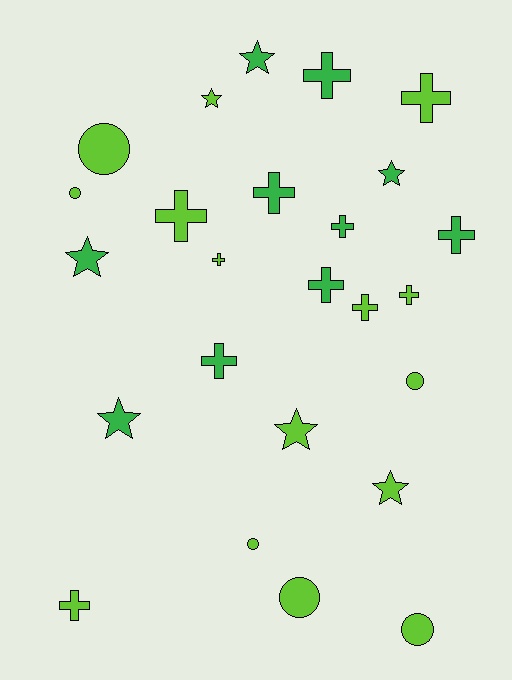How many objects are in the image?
There are 25 objects.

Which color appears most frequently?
Lime, with 15 objects.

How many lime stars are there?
There are 3 lime stars.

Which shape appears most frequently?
Cross, with 12 objects.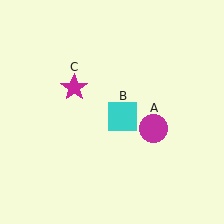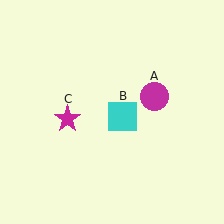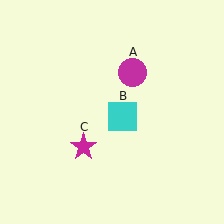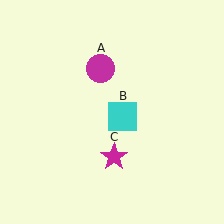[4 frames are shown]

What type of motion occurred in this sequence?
The magenta circle (object A), magenta star (object C) rotated counterclockwise around the center of the scene.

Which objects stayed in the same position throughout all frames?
Cyan square (object B) remained stationary.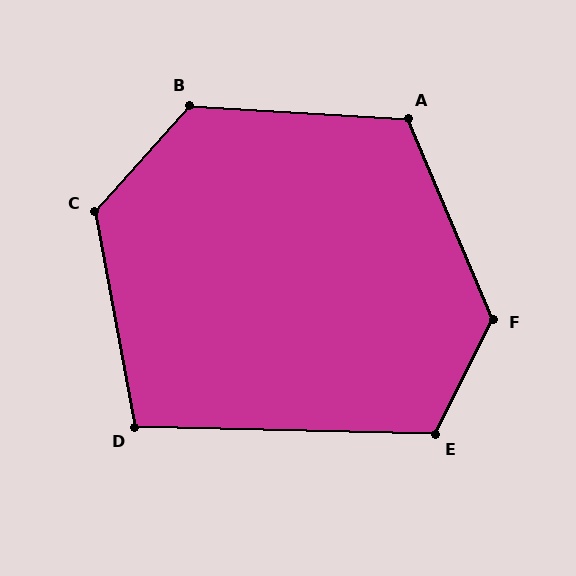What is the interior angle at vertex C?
Approximately 128 degrees (obtuse).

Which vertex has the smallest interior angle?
D, at approximately 102 degrees.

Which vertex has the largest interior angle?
F, at approximately 130 degrees.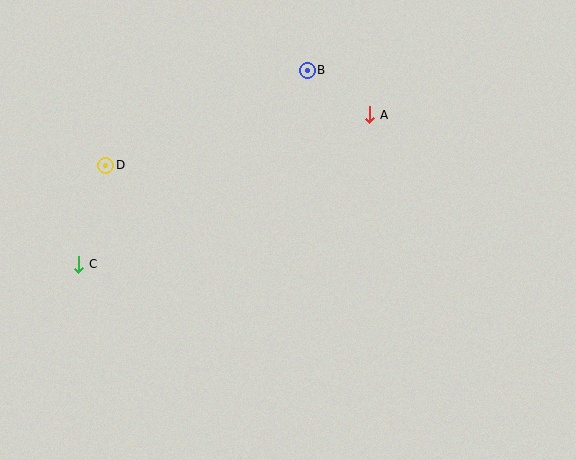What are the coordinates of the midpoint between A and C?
The midpoint between A and C is at (224, 189).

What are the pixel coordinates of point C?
Point C is at (79, 264).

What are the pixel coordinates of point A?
Point A is at (370, 115).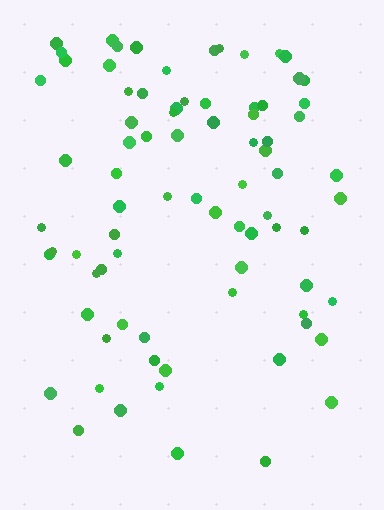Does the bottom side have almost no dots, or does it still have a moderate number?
Still a moderate number, just noticeably fewer than the top.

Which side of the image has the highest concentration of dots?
The top.